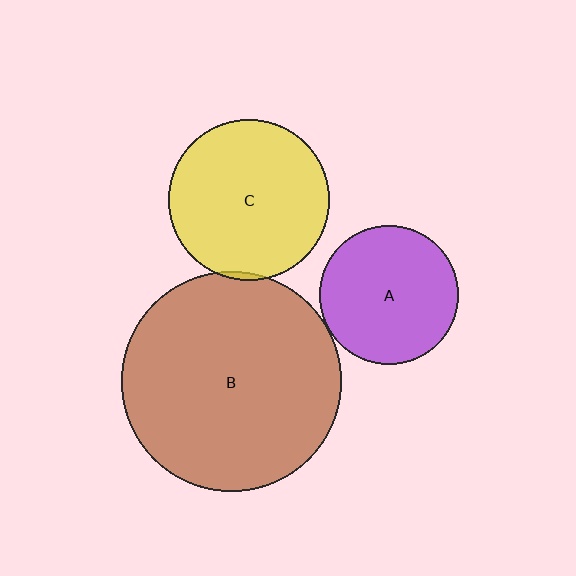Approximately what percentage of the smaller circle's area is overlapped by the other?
Approximately 5%.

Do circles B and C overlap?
Yes.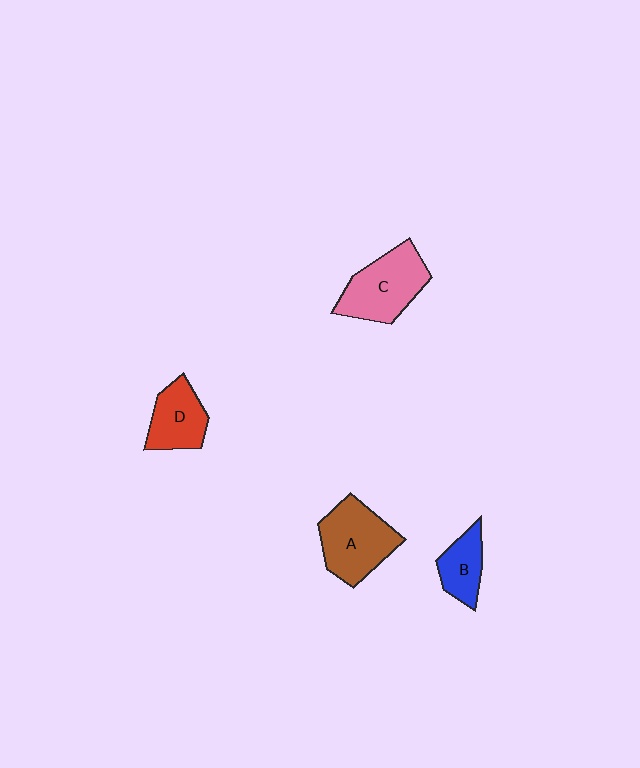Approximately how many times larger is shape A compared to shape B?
Approximately 1.8 times.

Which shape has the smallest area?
Shape B (blue).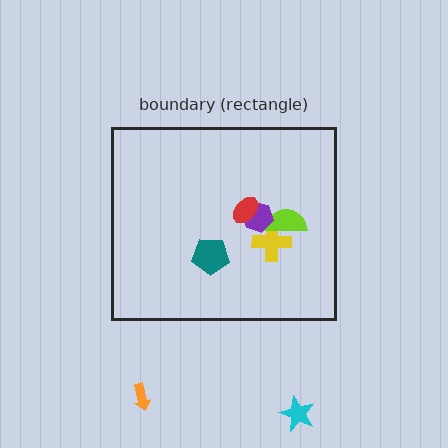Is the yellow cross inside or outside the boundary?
Inside.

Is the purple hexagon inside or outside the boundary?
Inside.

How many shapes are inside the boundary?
5 inside, 2 outside.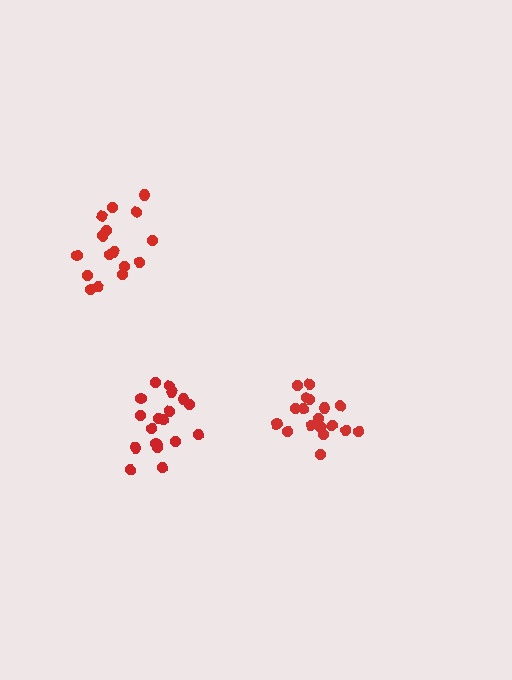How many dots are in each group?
Group 1: 19 dots, Group 2: 16 dots, Group 3: 18 dots (53 total).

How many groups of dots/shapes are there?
There are 3 groups.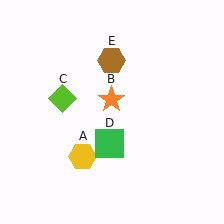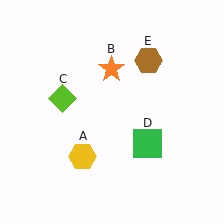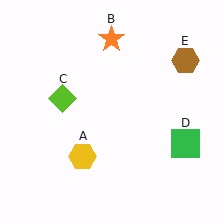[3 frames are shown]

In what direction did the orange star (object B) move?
The orange star (object B) moved up.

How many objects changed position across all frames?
3 objects changed position: orange star (object B), green square (object D), brown hexagon (object E).